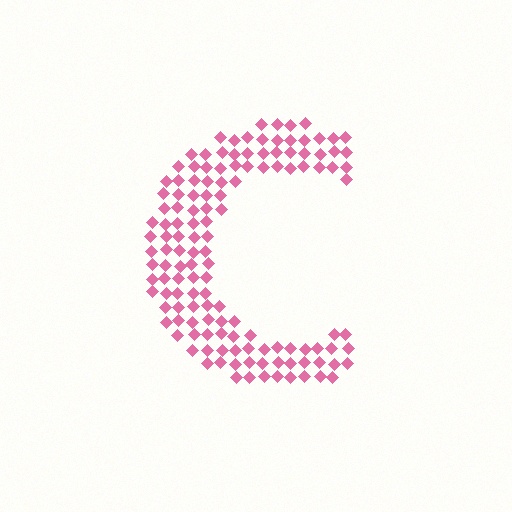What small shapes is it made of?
It is made of small diamonds.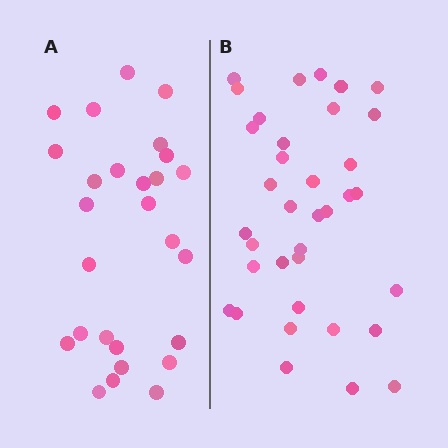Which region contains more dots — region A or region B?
Region B (the right region) has more dots.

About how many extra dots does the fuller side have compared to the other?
Region B has roughly 8 or so more dots than region A.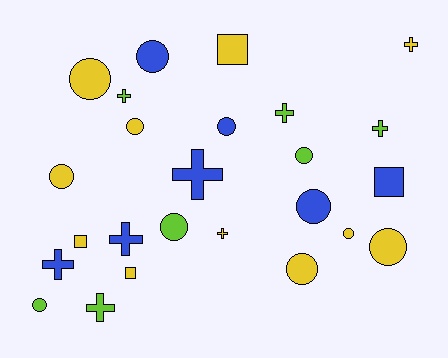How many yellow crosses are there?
There are 2 yellow crosses.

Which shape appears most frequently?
Circle, with 12 objects.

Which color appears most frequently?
Yellow, with 11 objects.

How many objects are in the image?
There are 25 objects.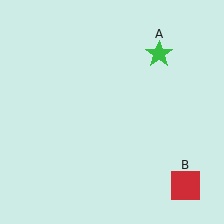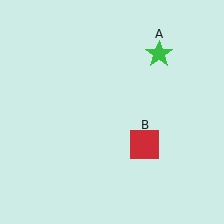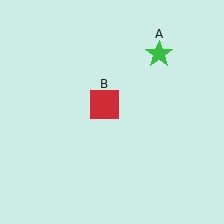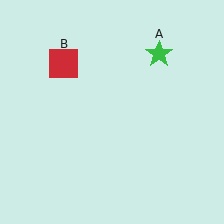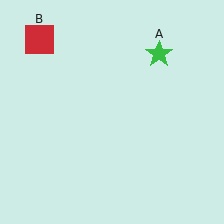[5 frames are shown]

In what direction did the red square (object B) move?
The red square (object B) moved up and to the left.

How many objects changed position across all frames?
1 object changed position: red square (object B).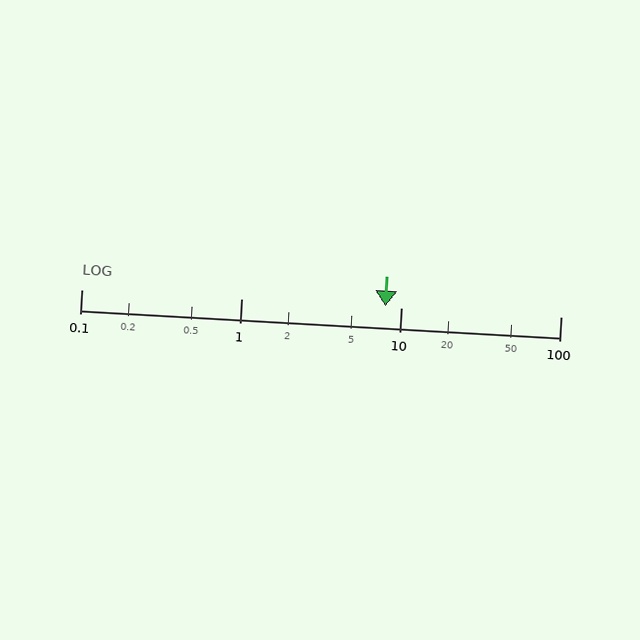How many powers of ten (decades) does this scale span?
The scale spans 3 decades, from 0.1 to 100.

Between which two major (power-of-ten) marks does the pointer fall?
The pointer is between 1 and 10.